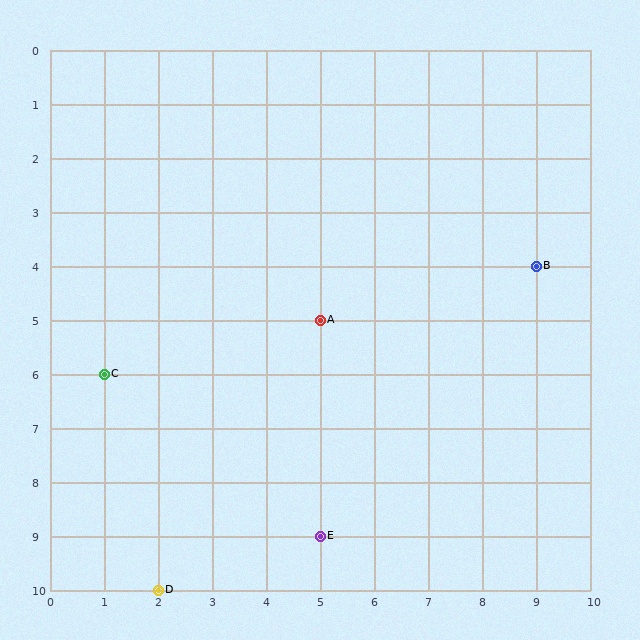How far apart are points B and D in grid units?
Points B and D are 7 columns and 6 rows apart (about 9.2 grid units diagonally).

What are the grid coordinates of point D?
Point D is at grid coordinates (2, 10).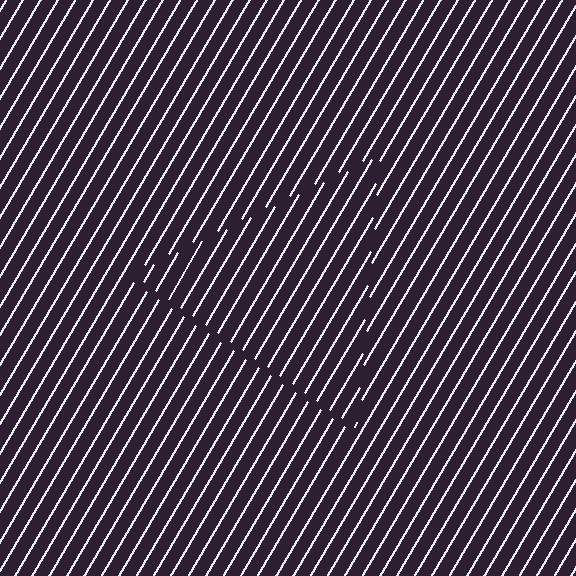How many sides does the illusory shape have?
3 sides — the line-ends trace a triangle.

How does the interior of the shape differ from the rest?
The interior of the shape contains the same grating, shifted by half a period — the contour is defined by the phase discontinuity where line-ends from the inner and outer gratings abut.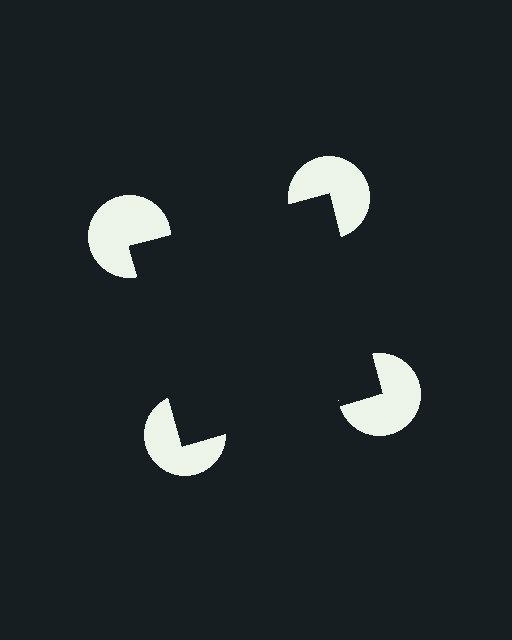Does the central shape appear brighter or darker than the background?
It typically appears slightly darker than the background, even though no actual brightness change is drawn.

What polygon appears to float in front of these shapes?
An illusory square — its edges are inferred from the aligned wedge cuts in the pac-man discs, not physically drawn.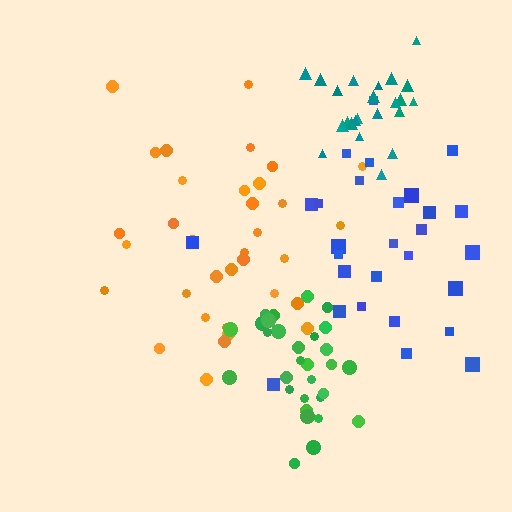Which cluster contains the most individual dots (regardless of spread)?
Orange (34).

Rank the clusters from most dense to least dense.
green, teal, orange, blue.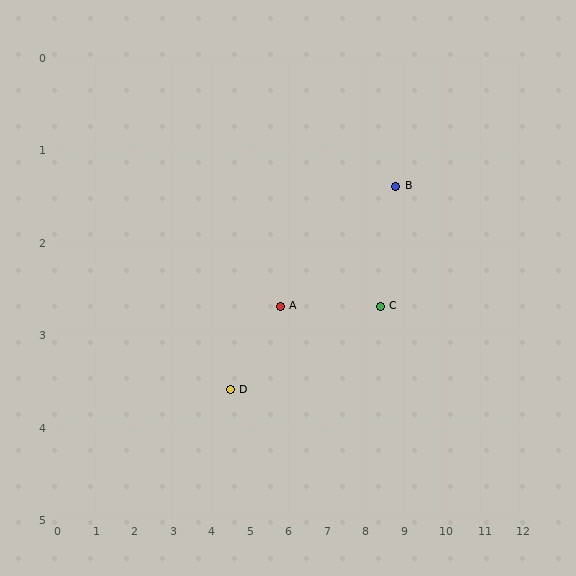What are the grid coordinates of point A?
Point A is at approximately (5.8, 2.7).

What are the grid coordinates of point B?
Point B is at approximately (8.8, 1.4).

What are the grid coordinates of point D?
Point D is at approximately (4.5, 3.6).